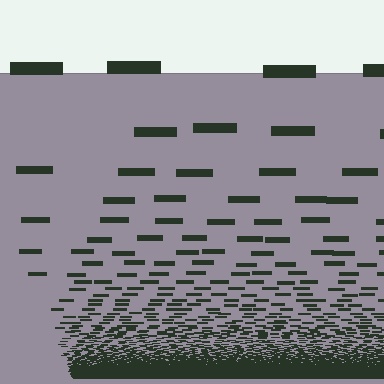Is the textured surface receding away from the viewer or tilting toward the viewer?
The surface appears to tilt toward the viewer. Texture elements get larger and sparser toward the top.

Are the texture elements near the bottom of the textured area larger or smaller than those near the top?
Smaller. The gradient is inverted — elements near the bottom are smaller and denser.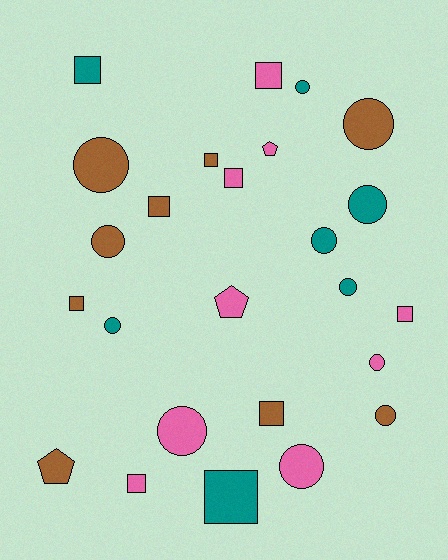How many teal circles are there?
There are 5 teal circles.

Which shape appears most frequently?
Circle, with 12 objects.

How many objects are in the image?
There are 25 objects.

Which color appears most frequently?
Brown, with 9 objects.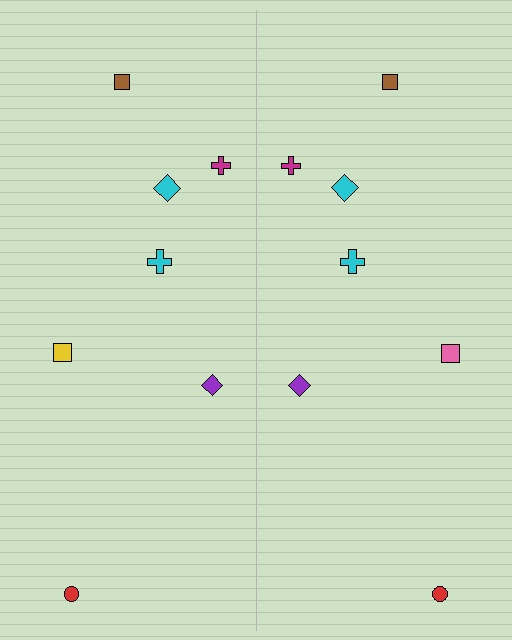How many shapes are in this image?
There are 14 shapes in this image.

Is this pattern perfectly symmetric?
No, the pattern is not perfectly symmetric. The pink square on the right side breaks the symmetry — its mirror counterpart is yellow.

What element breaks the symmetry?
The pink square on the right side breaks the symmetry — its mirror counterpart is yellow.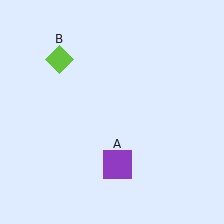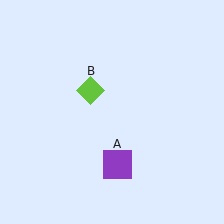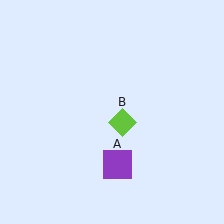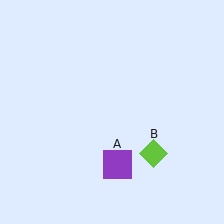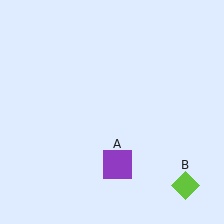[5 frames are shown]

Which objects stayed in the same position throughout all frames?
Purple square (object A) remained stationary.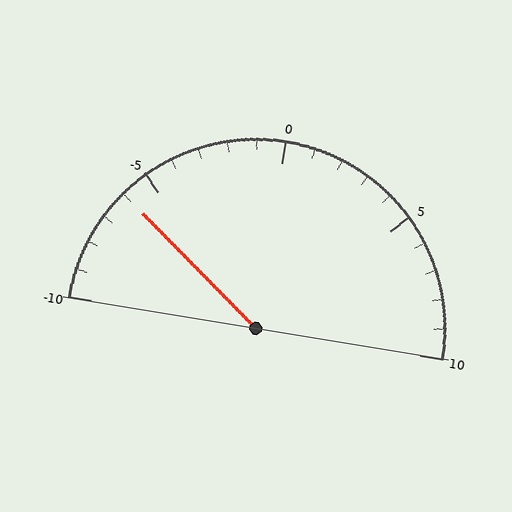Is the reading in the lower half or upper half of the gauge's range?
The reading is in the lower half of the range (-10 to 10).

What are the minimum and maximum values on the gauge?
The gauge ranges from -10 to 10.